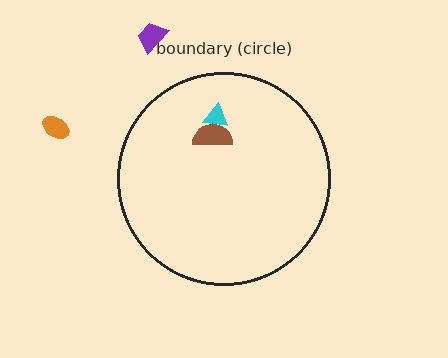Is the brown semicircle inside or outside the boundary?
Inside.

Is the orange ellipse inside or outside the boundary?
Outside.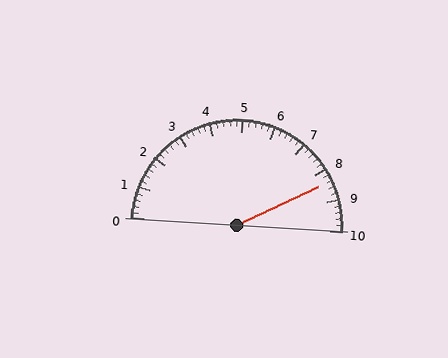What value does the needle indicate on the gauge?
The needle indicates approximately 8.4.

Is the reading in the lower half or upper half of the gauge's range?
The reading is in the upper half of the range (0 to 10).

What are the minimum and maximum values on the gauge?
The gauge ranges from 0 to 10.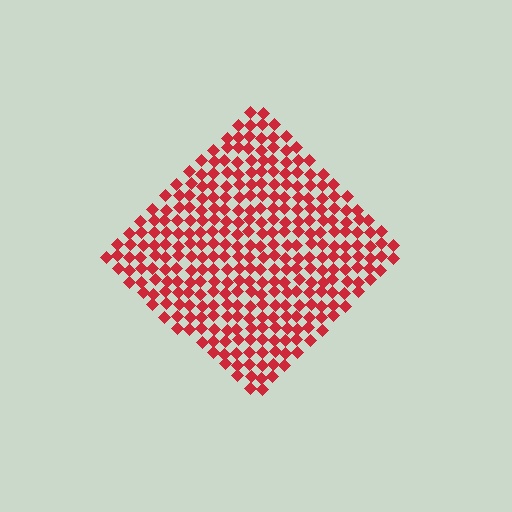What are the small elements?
The small elements are diamonds.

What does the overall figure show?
The overall figure shows a diamond.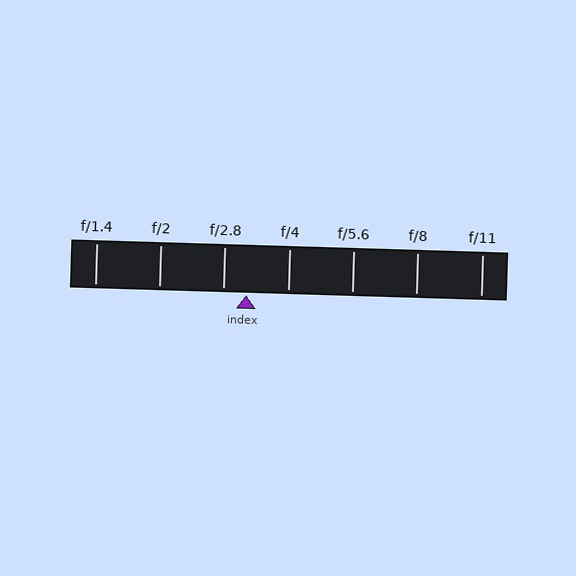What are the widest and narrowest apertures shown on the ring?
The widest aperture shown is f/1.4 and the narrowest is f/11.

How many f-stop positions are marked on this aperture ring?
There are 7 f-stop positions marked.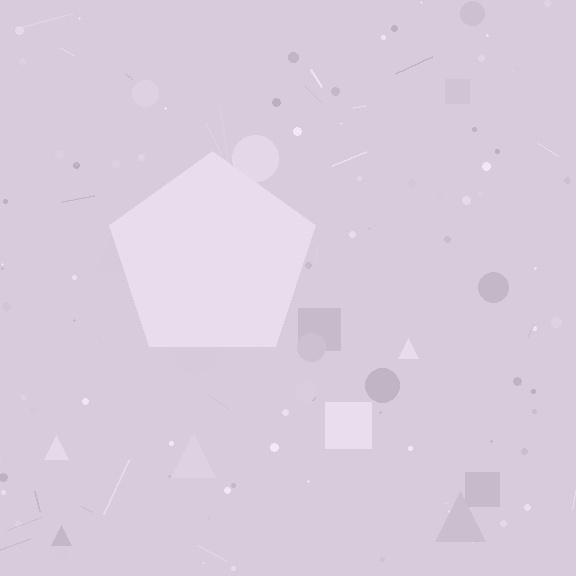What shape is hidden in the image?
A pentagon is hidden in the image.